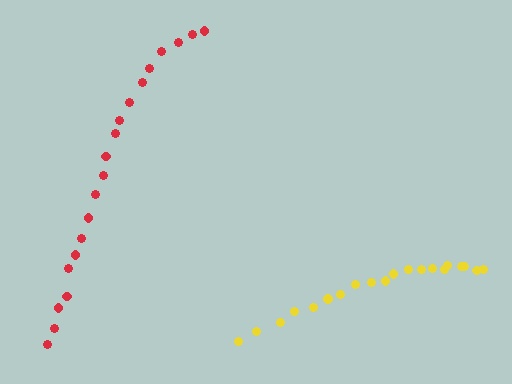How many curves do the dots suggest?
There are 2 distinct paths.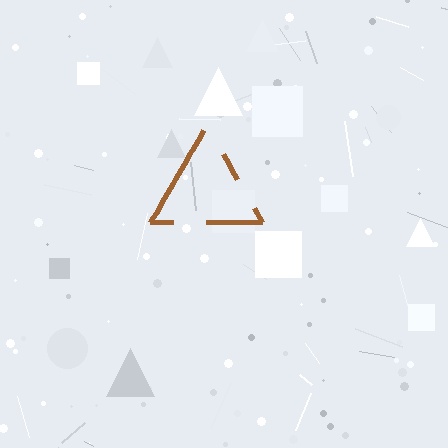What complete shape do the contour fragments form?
The contour fragments form a triangle.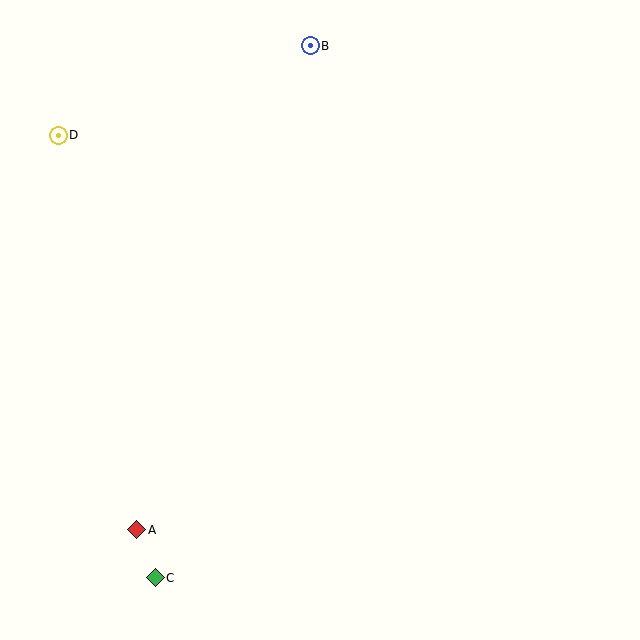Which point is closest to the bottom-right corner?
Point C is closest to the bottom-right corner.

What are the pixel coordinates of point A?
Point A is at (137, 530).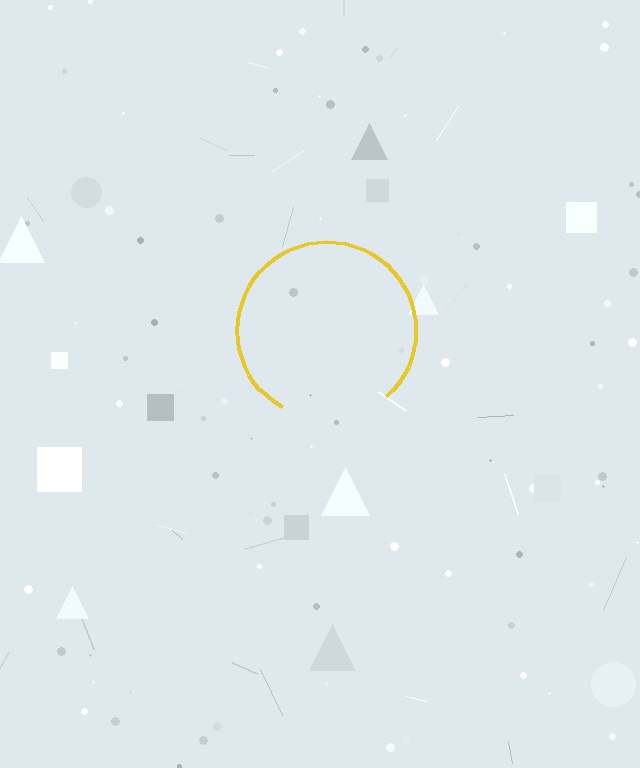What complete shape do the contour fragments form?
The contour fragments form a circle.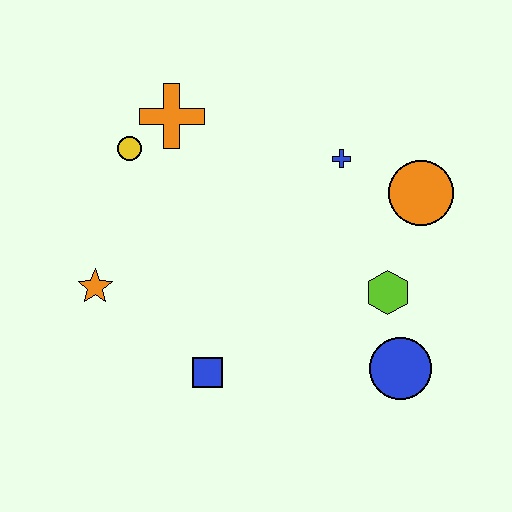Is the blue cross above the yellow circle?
No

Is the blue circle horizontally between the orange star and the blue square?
No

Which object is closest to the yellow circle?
The orange cross is closest to the yellow circle.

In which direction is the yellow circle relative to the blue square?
The yellow circle is above the blue square.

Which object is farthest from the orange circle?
The orange star is farthest from the orange circle.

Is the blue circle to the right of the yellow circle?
Yes